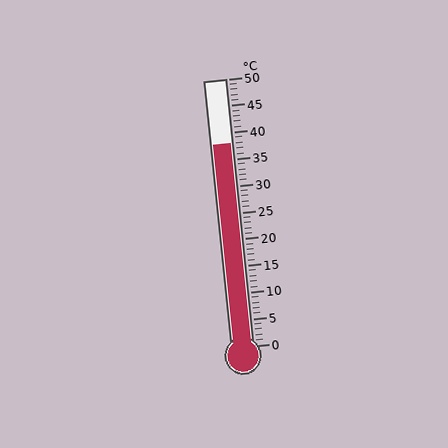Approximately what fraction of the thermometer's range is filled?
The thermometer is filled to approximately 75% of its range.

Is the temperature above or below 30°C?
The temperature is above 30°C.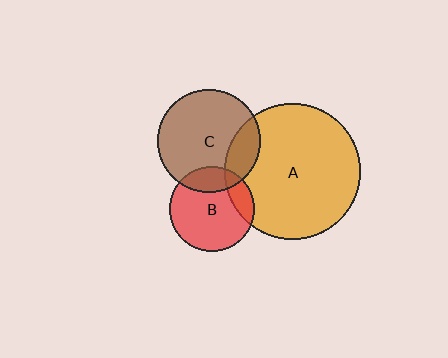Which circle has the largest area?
Circle A (orange).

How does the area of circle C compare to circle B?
Approximately 1.5 times.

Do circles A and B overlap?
Yes.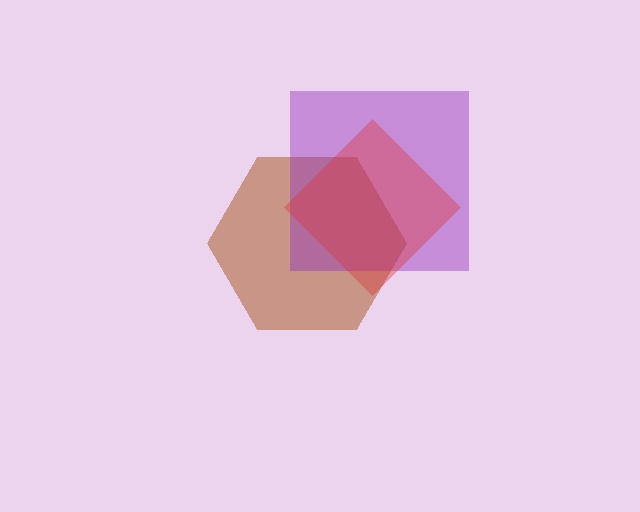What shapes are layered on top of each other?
The layered shapes are: a brown hexagon, a purple square, a red diamond.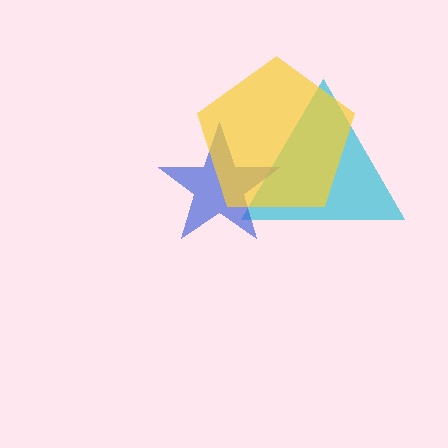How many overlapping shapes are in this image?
There are 3 overlapping shapes in the image.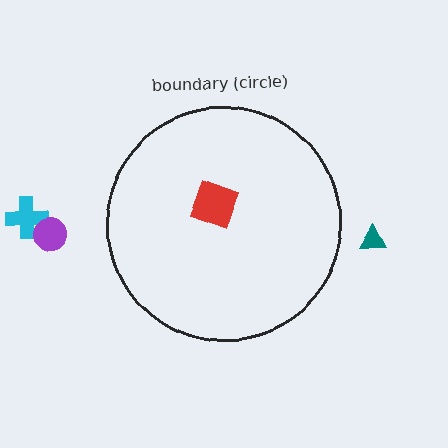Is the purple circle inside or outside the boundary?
Outside.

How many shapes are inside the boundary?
1 inside, 3 outside.